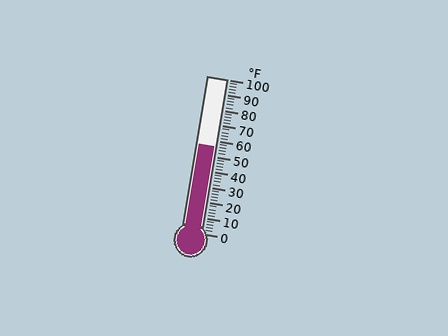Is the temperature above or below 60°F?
The temperature is below 60°F.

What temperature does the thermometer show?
The thermometer shows approximately 56°F.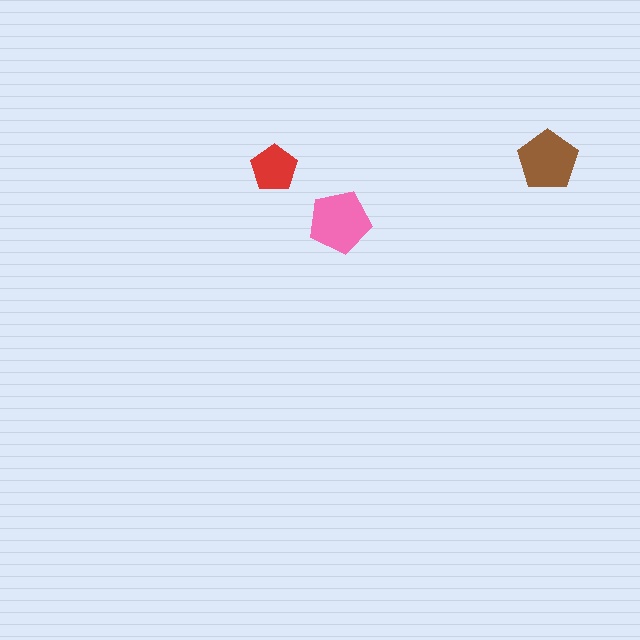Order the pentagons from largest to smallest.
the pink one, the brown one, the red one.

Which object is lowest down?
The pink pentagon is bottommost.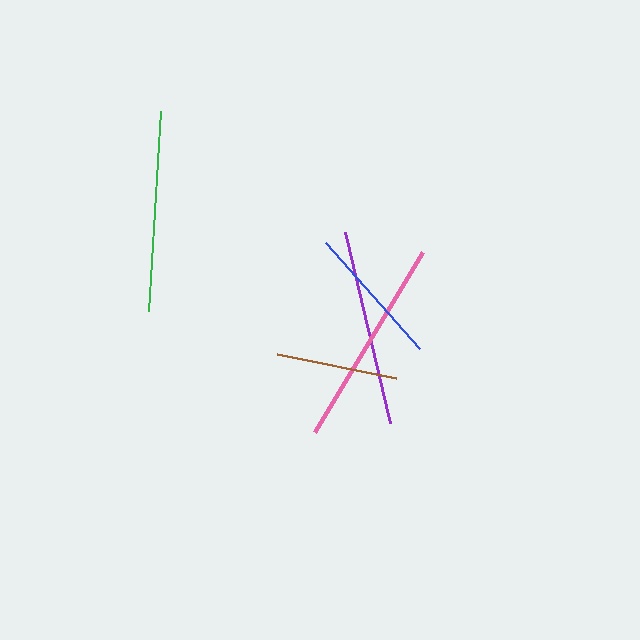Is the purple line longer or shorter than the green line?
The green line is longer than the purple line.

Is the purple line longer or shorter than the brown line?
The purple line is longer than the brown line.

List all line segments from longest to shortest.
From longest to shortest: pink, green, purple, blue, brown.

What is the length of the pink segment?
The pink segment is approximately 210 pixels long.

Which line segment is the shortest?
The brown line is the shortest at approximately 122 pixels.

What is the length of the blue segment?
The blue segment is approximately 142 pixels long.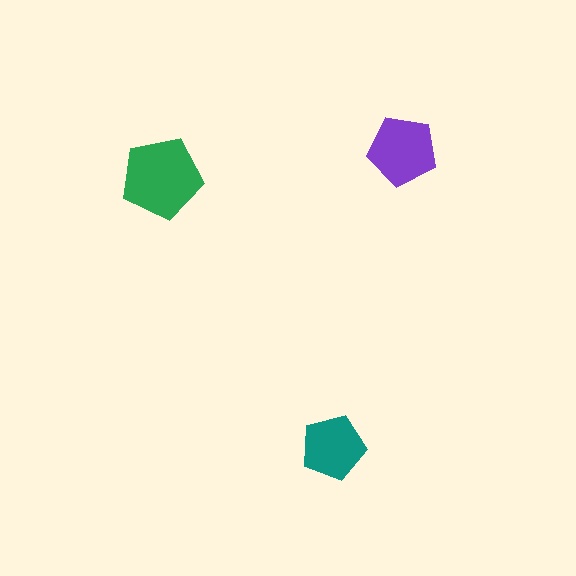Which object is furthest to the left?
The green pentagon is leftmost.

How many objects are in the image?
There are 3 objects in the image.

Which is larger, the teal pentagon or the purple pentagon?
The purple one.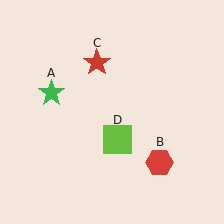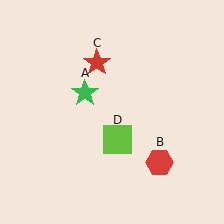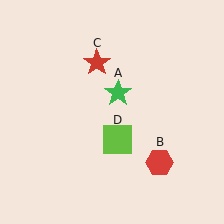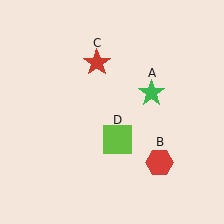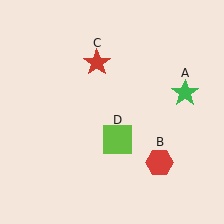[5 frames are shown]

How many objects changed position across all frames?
1 object changed position: green star (object A).